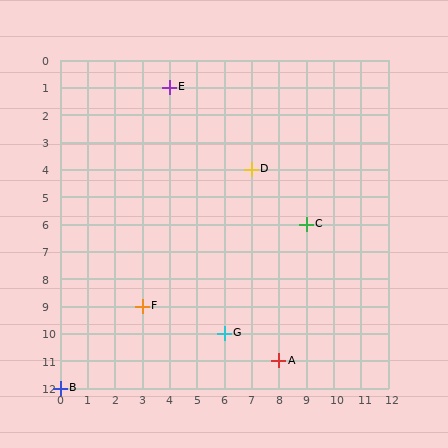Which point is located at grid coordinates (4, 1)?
Point E is at (4, 1).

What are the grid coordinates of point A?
Point A is at grid coordinates (8, 11).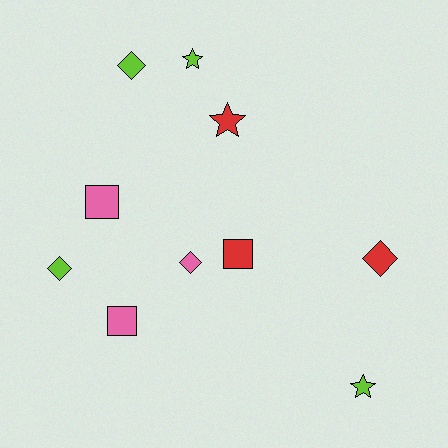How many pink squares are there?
There are 2 pink squares.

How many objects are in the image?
There are 10 objects.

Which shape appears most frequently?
Diamond, with 4 objects.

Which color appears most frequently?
Lime, with 4 objects.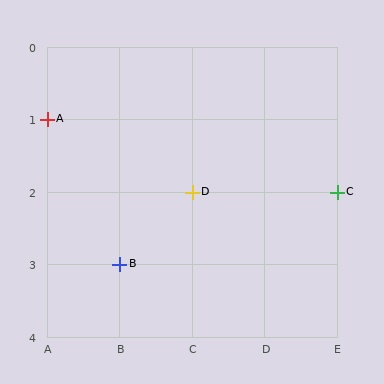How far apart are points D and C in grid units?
Points D and C are 2 columns apart.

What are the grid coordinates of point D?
Point D is at grid coordinates (C, 2).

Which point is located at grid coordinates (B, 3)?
Point B is at (B, 3).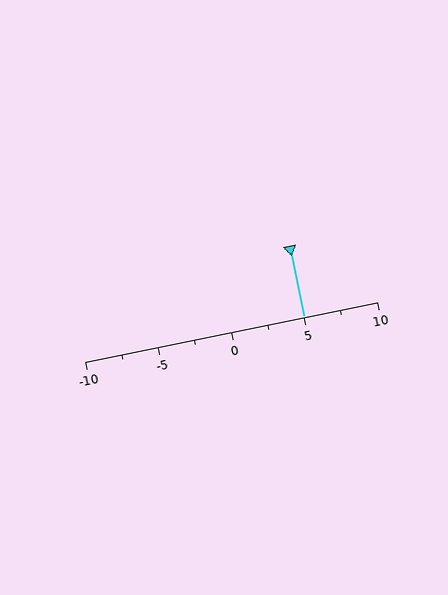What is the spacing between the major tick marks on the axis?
The major ticks are spaced 5 apart.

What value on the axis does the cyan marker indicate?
The marker indicates approximately 5.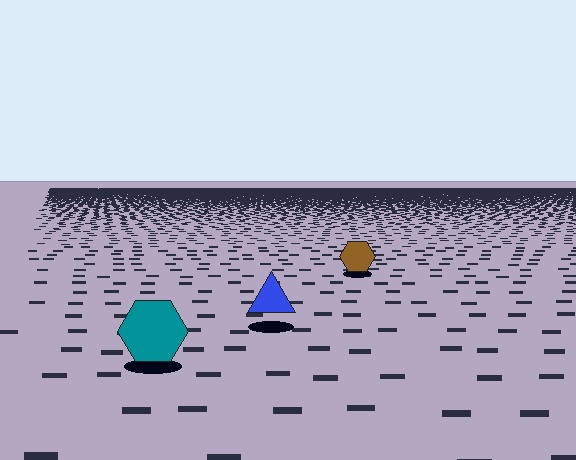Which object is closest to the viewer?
The teal hexagon is closest. The texture marks near it are larger and more spread out.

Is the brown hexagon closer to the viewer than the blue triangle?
No. The blue triangle is closer — you can tell from the texture gradient: the ground texture is coarser near it.